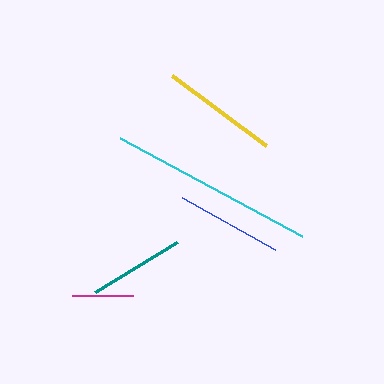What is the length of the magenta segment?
The magenta segment is approximately 61 pixels long.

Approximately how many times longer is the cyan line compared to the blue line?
The cyan line is approximately 2.0 times the length of the blue line.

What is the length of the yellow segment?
The yellow segment is approximately 117 pixels long.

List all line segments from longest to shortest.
From longest to shortest: cyan, yellow, blue, teal, magenta.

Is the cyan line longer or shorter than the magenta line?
The cyan line is longer than the magenta line.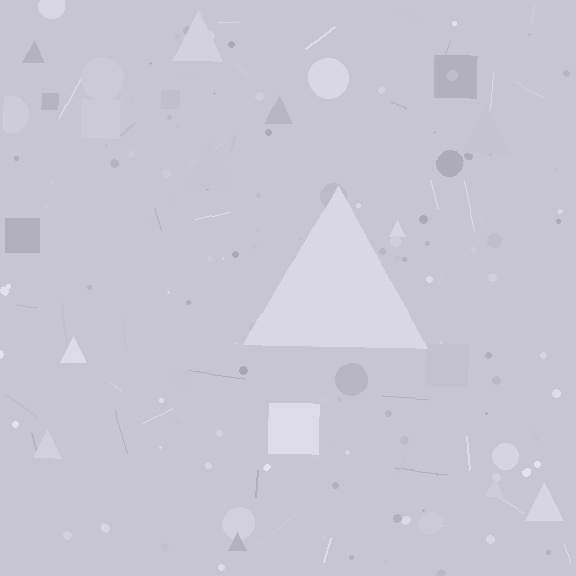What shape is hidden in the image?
A triangle is hidden in the image.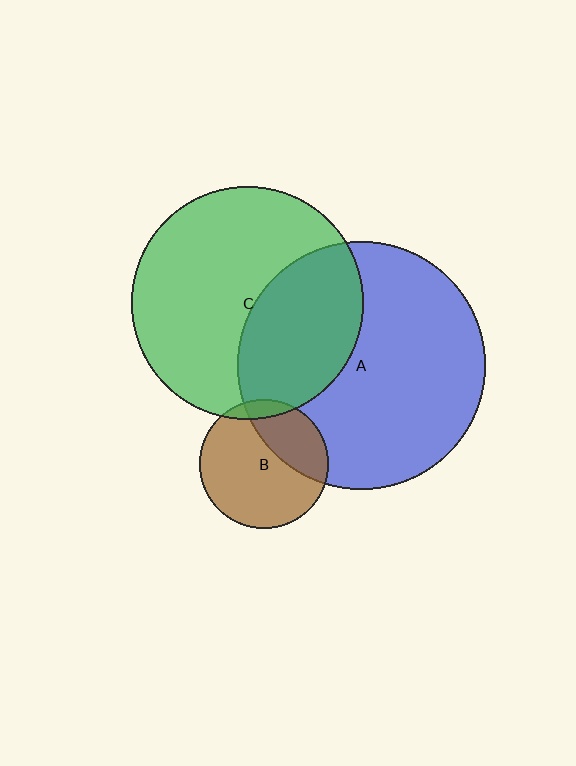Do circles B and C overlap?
Yes.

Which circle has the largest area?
Circle A (blue).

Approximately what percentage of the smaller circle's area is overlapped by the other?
Approximately 5%.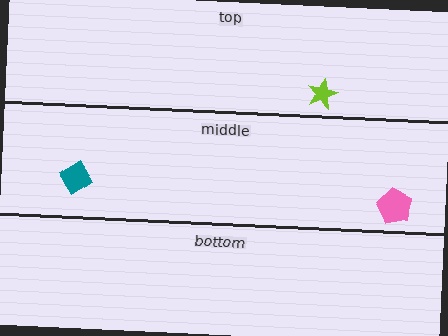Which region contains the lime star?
The top region.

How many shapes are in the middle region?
2.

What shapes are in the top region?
The lime star.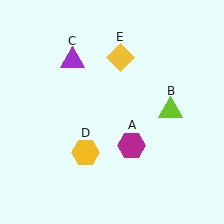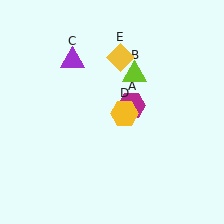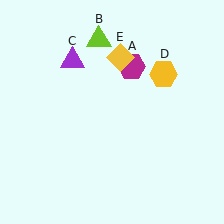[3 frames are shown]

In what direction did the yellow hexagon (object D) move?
The yellow hexagon (object D) moved up and to the right.